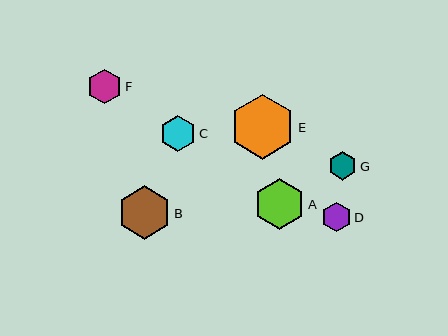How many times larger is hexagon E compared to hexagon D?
Hexagon E is approximately 2.2 times the size of hexagon D.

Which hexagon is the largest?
Hexagon E is the largest with a size of approximately 65 pixels.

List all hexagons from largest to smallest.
From largest to smallest: E, B, A, C, F, D, G.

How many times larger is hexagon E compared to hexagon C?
Hexagon E is approximately 1.8 times the size of hexagon C.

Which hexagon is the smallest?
Hexagon G is the smallest with a size of approximately 29 pixels.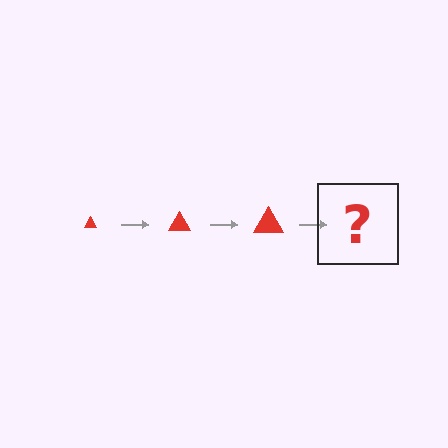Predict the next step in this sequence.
The next step is a red triangle, larger than the previous one.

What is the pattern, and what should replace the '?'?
The pattern is that the triangle gets progressively larger each step. The '?' should be a red triangle, larger than the previous one.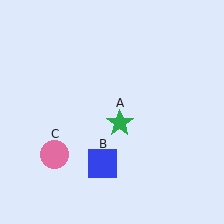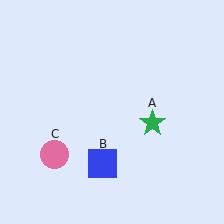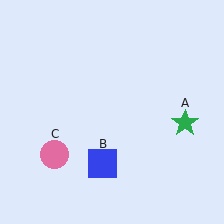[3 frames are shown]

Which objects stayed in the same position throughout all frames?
Blue square (object B) and pink circle (object C) remained stationary.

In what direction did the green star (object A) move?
The green star (object A) moved right.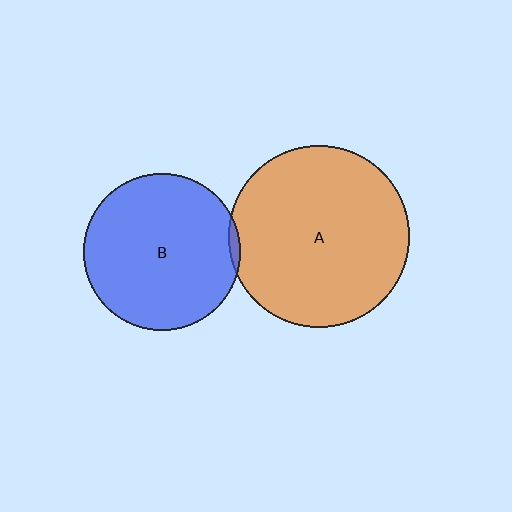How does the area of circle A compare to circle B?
Approximately 1.3 times.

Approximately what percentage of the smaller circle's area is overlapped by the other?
Approximately 5%.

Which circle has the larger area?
Circle A (orange).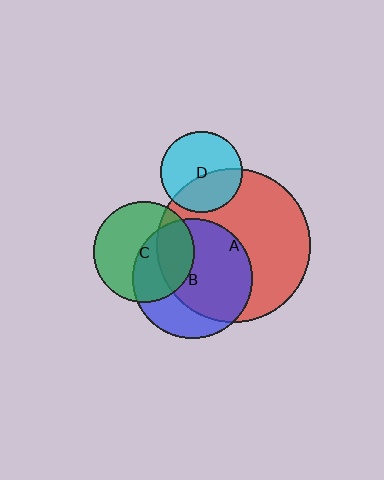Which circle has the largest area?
Circle A (red).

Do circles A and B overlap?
Yes.